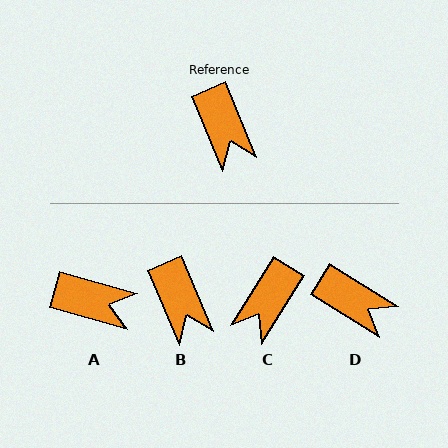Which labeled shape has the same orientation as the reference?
B.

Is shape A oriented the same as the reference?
No, it is off by about 52 degrees.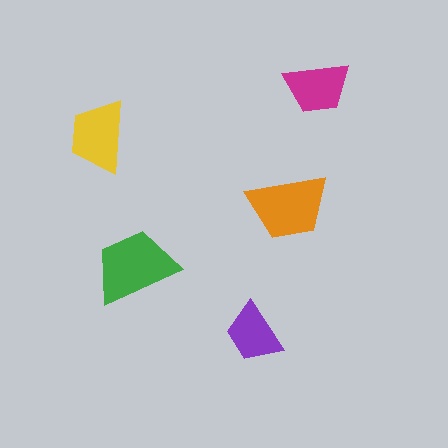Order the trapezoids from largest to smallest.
the green one, the orange one, the yellow one, the magenta one, the purple one.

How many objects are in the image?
There are 5 objects in the image.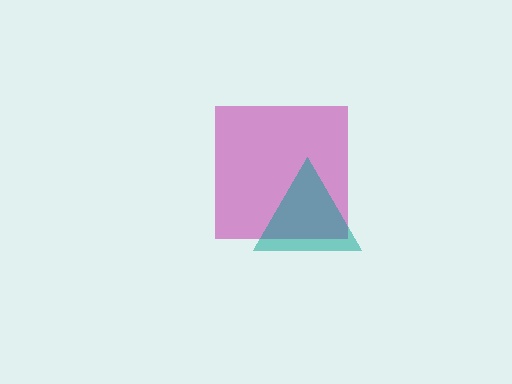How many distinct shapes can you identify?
There are 2 distinct shapes: a magenta square, a teal triangle.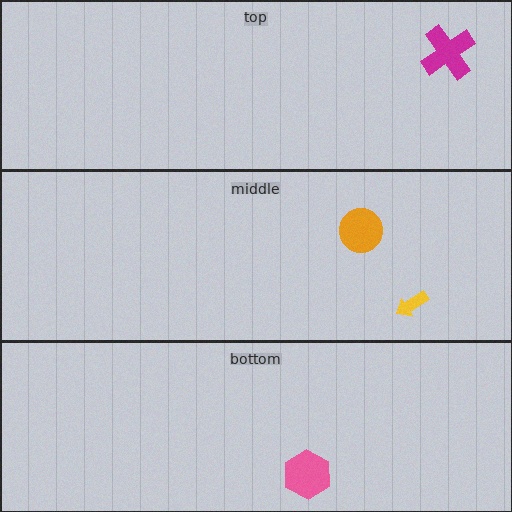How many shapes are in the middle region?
2.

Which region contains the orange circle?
The middle region.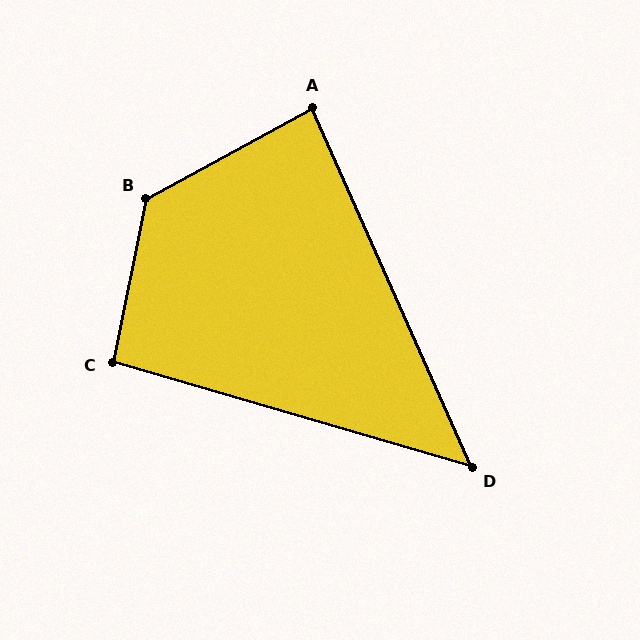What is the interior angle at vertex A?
Approximately 85 degrees (approximately right).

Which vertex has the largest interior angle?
B, at approximately 130 degrees.